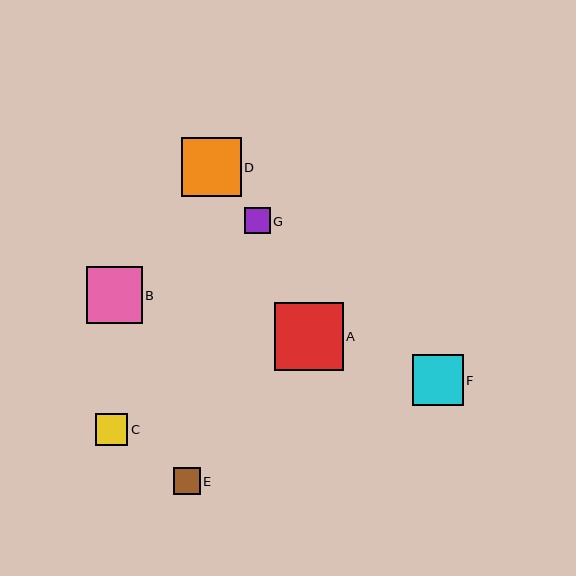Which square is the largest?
Square A is the largest with a size of approximately 69 pixels.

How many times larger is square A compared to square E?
Square A is approximately 2.6 times the size of square E.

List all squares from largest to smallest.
From largest to smallest: A, D, B, F, C, E, G.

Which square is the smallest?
Square G is the smallest with a size of approximately 26 pixels.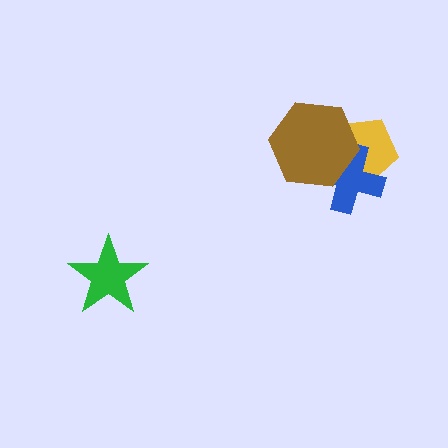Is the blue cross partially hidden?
Yes, it is partially covered by another shape.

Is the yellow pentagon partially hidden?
Yes, it is partially covered by another shape.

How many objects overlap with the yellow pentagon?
2 objects overlap with the yellow pentagon.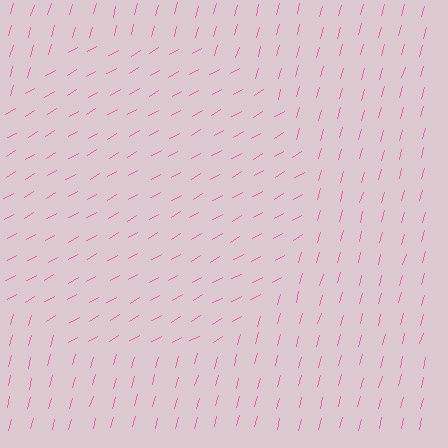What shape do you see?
I see a circle.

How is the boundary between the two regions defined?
The boundary is defined purely by a change in line orientation (approximately 45 degrees difference). All lines are the same color and thickness.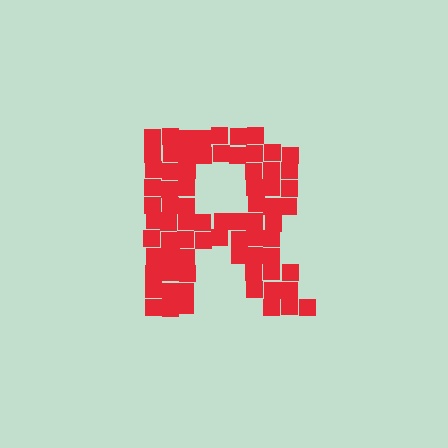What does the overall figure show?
The overall figure shows the letter R.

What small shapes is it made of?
It is made of small squares.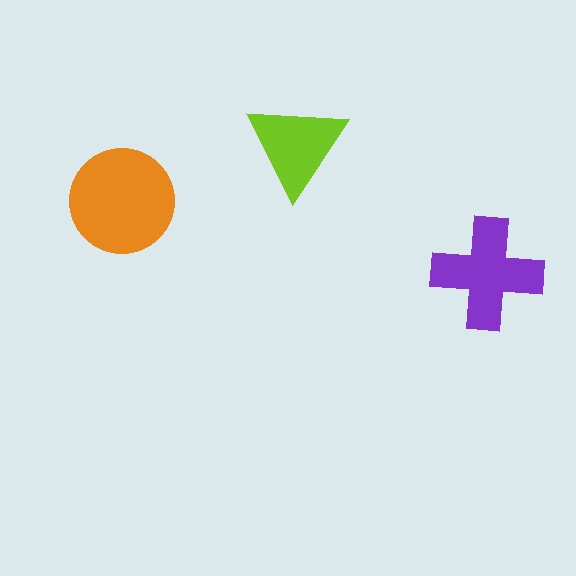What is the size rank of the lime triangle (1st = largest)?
3rd.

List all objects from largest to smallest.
The orange circle, the purple cross, the lime triangle.